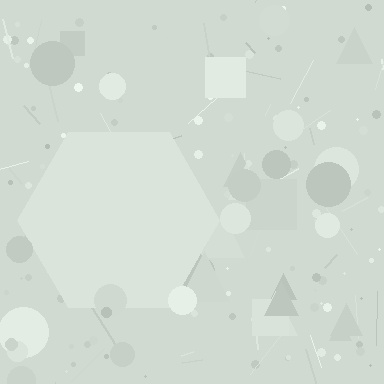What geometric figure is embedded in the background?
A hexagon is embedded in the background.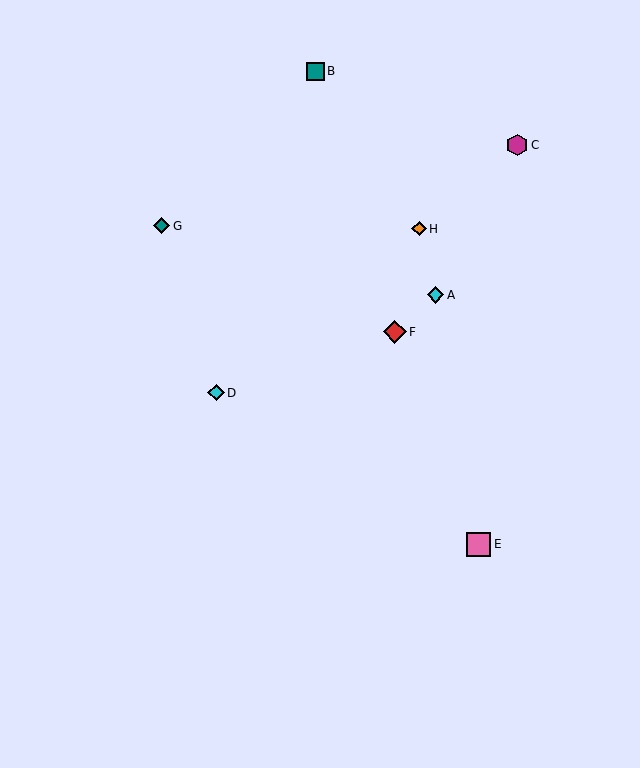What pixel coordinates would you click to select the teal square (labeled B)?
Click at (315, 71) to select the teal square B.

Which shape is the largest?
The pink square (labeled E) is the largest.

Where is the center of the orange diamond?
The center of the orange diamond is at (419, 229).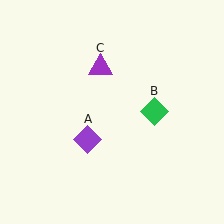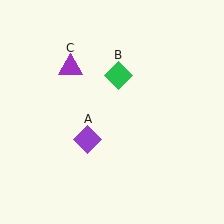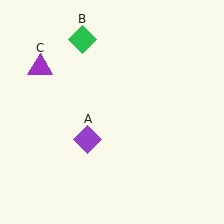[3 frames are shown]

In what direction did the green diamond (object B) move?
The green diamond (object B) moved up and to the left.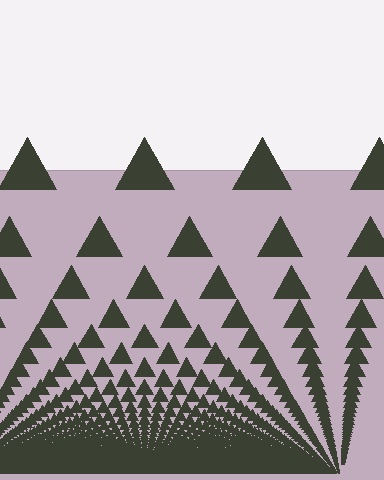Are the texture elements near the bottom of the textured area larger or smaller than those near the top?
Smaller. The gradient is inverted — elements near the bottom are smaller and denser.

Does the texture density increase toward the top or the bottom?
Density increases toward the bottom.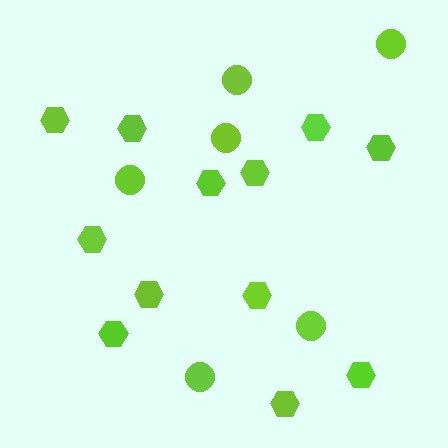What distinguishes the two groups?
There are 2 groups: one group of circles (6) and one group of hexagons (12).